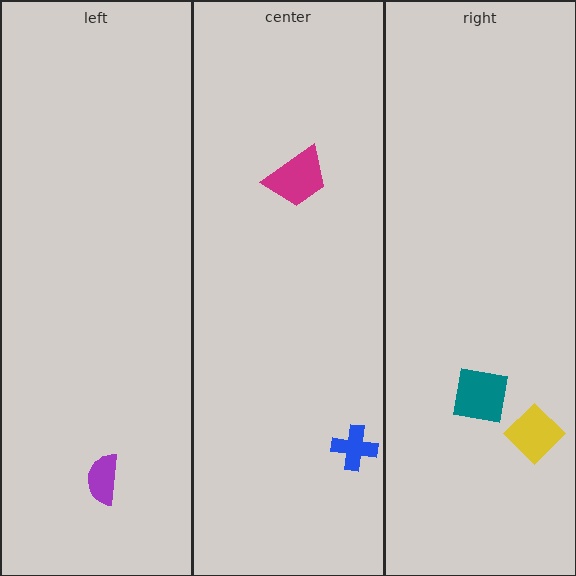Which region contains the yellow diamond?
The right region.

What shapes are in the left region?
The purple semicircle.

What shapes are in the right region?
The teal square, the yellow diamond.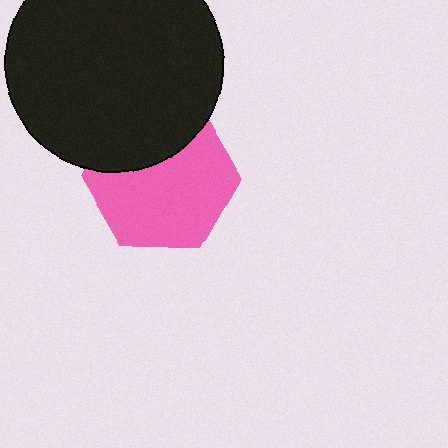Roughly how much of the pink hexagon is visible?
Most of it is visible (roughly 68%).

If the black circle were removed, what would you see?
You would see the complete pink hexagon.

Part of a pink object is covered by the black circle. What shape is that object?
It is a hexagon.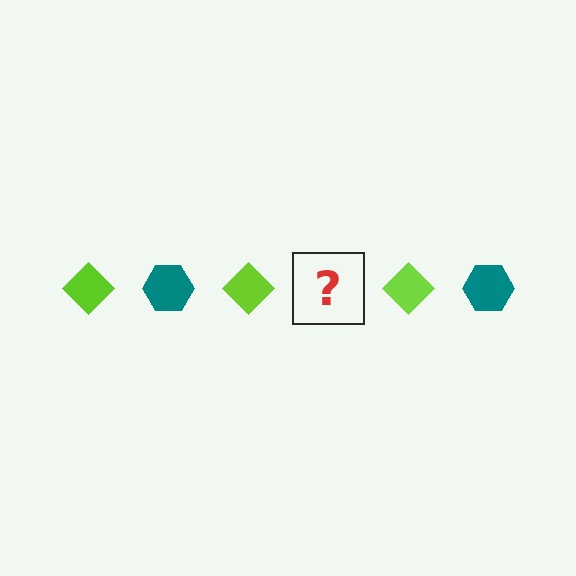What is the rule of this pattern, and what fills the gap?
The rule is that the pattern alternates between lime diamond and teal hexagon. The gap should be filled with a teal hexagon.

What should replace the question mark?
The question mark should be replaced with a teal hexagon.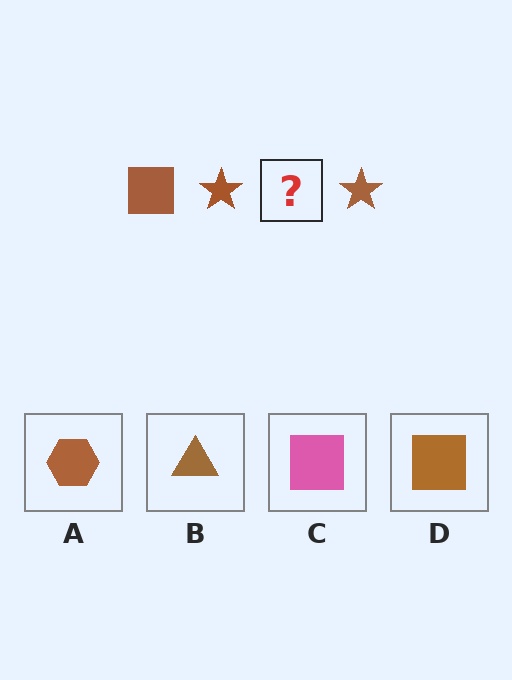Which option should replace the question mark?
Option D.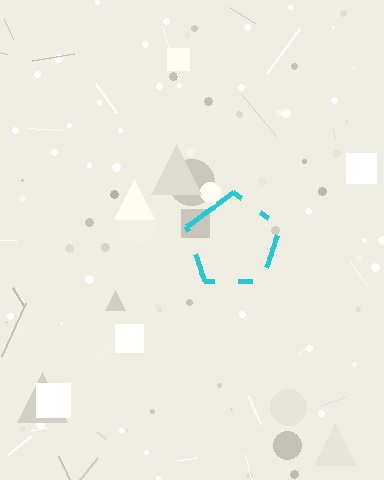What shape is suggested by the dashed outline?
The dashed outline suggests a pentagon.